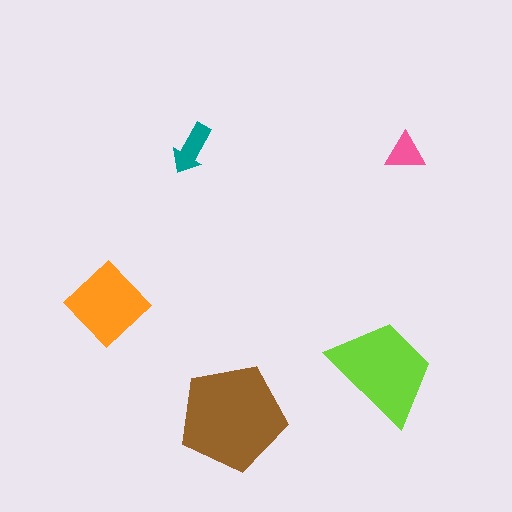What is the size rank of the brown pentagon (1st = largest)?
1st.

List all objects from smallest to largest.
The pink triangle, the teal arrow, the orange diamond, the lime trapezoid, the brown pentagon.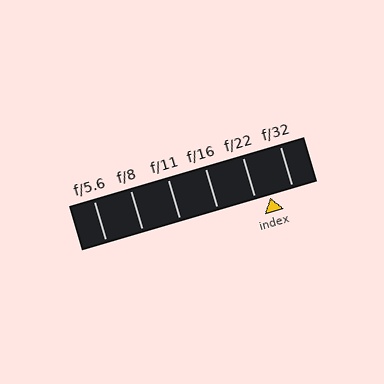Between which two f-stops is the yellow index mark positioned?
The index mark is between f/22 and f/32.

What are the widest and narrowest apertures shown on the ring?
The widest aperture shown is f/5.6 and the narrowest is f/32.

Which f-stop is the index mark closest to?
The index mark is closest to f/22.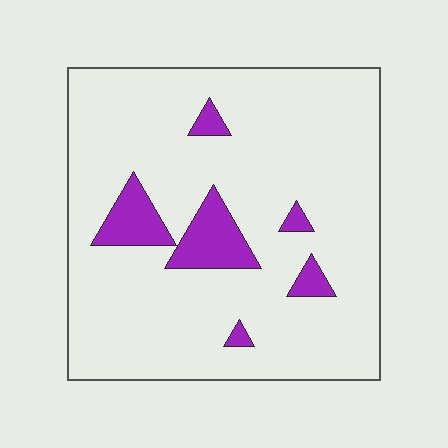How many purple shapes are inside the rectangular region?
6.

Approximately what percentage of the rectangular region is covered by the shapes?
Approximately 10%.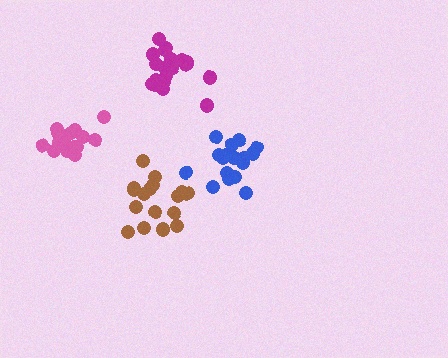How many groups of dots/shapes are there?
There are 4 groups.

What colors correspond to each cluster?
The clusters are colored: magenta, pink, brown, blue.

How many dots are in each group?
Group 1: 20 dots, Group 2: 17 dots, Group 3: 18 dots, Group 4: 18 dots (73 total).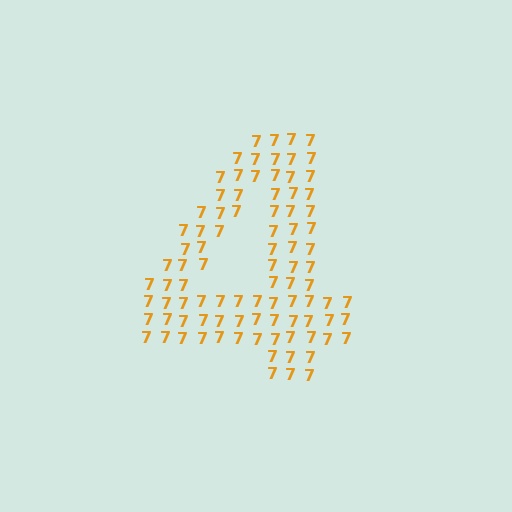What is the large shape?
The large shape is the digit 4.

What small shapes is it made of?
It is made of small digit 7's.